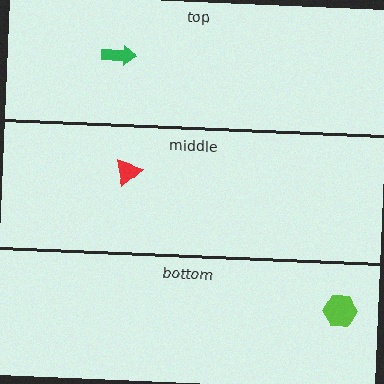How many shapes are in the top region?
1.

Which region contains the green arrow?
The top region.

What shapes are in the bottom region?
The lime hexagon.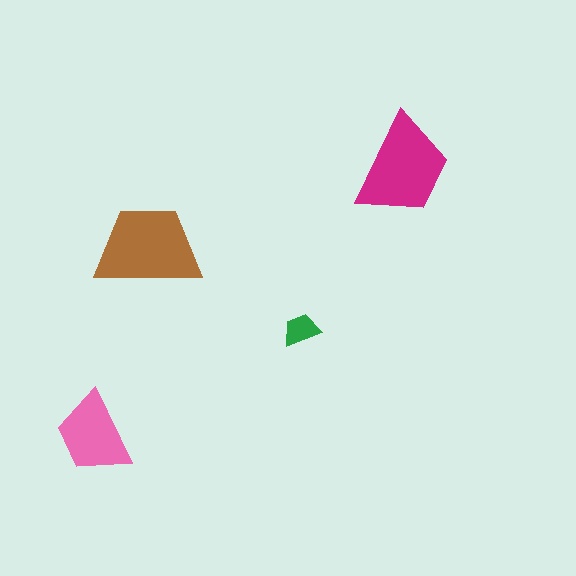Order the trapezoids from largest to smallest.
the brown one, the magenta one, the pink one, the green one.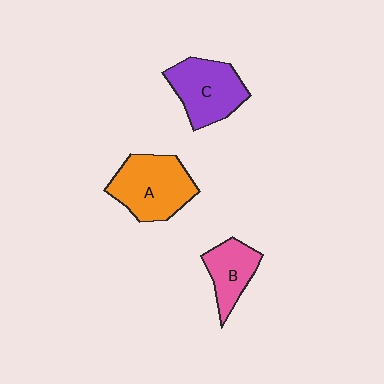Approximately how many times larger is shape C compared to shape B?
Approximately 1.4 times.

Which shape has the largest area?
Shape A (orange).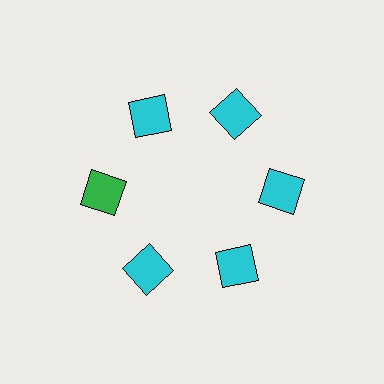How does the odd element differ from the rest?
It has a different color: green instead of cyan.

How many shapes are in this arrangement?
There are 6 shapes arranged in a ring pattern.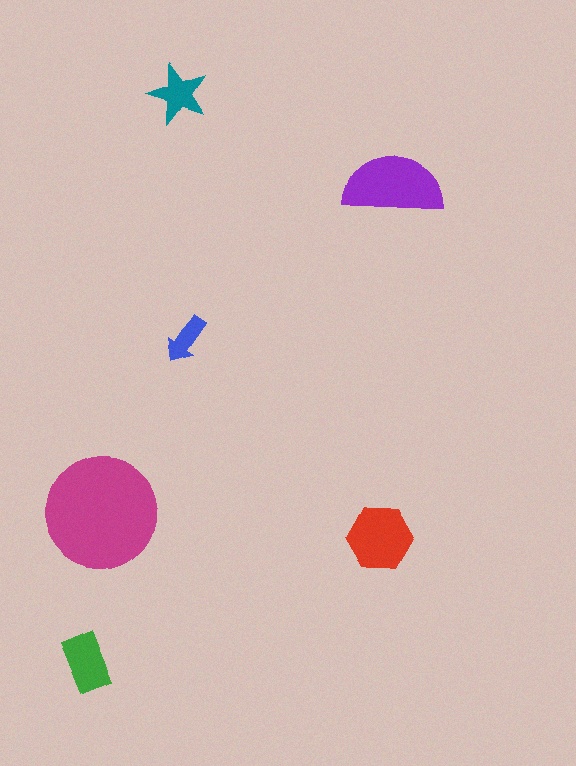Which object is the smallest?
The blue arrow.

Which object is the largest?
The magenta circle.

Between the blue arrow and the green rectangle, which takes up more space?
The green rectangle.